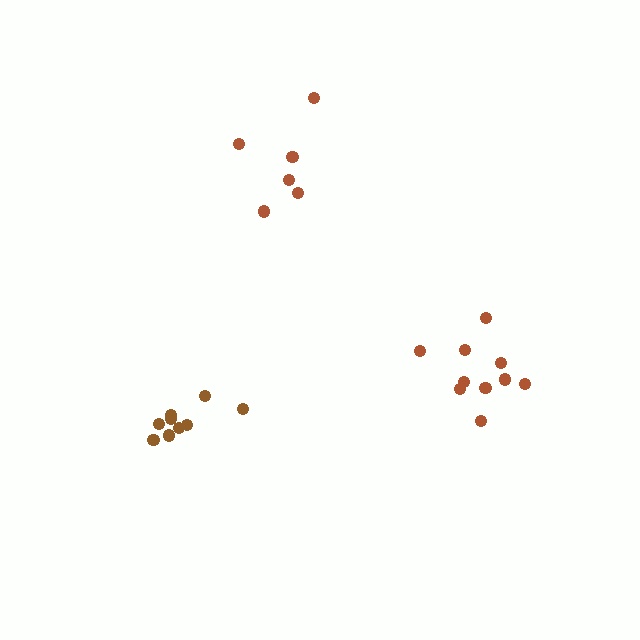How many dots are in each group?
Group 1: 6 dots, Group 2: 10 dots, Group 3: 9 dots (25 total).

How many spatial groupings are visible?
There are 3 spatial groupings.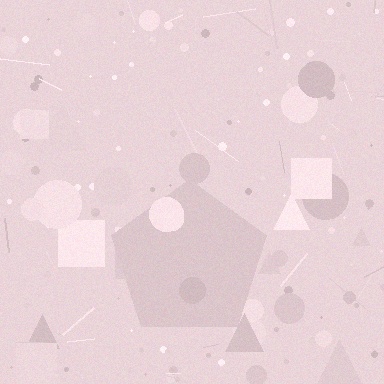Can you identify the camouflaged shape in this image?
The camouflaged shape is a pentagon.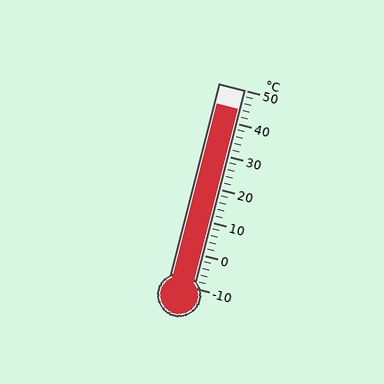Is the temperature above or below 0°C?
The temperature is above 0°C.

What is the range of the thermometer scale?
The thermometer scale ranges from -10°C to 50°C.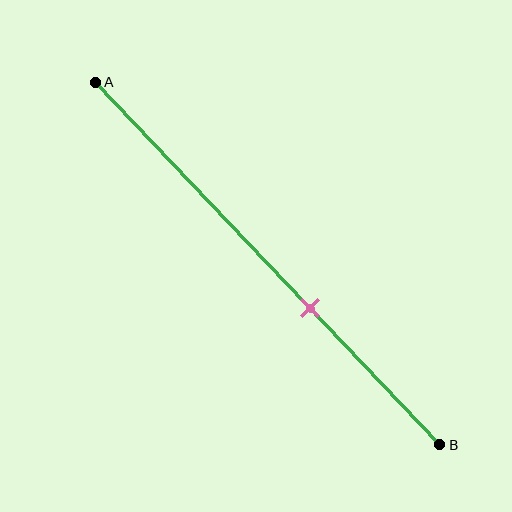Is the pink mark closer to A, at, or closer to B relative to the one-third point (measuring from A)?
The pink mark is closer to point B than the one-third point of segment AB.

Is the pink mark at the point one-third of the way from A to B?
No, the mark is at about 60% from A, not at the 33% one-third point.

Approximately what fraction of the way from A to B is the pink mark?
The pink mark is approximately 60% of the way from A to B.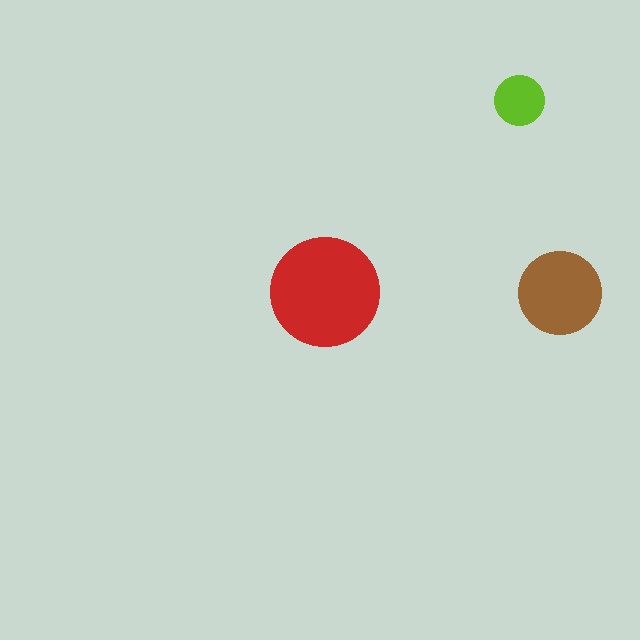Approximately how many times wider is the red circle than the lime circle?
About 2 times wider.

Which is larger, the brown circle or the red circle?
The red one.